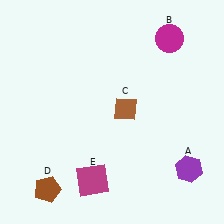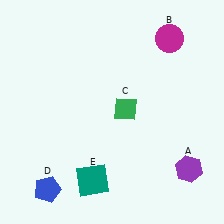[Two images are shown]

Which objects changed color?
C changed from brown to green. D changed from brown to blue. E changed from magenta to teal.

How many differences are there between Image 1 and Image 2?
There are 3 differences between the two images.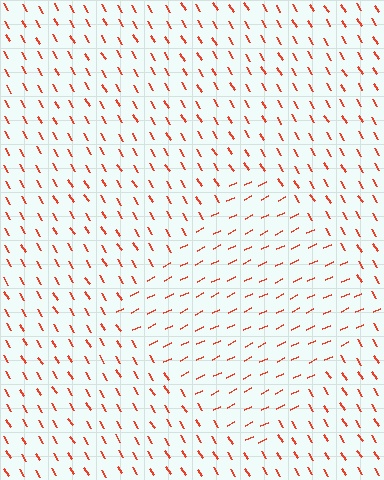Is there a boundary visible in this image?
Yes, there is a texture boundary formed by a change in line orientation.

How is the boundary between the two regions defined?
The boundary is defined purely by a change in line orientation (approximately 84 degrees difference). All lines are the same color and thickness.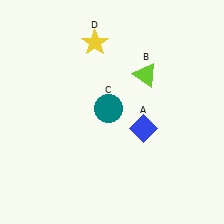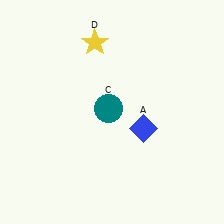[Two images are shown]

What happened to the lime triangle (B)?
The lime triangle (B) was removed in Image 2. It was in the top-right area of Image 1.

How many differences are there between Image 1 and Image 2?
There is 1 difference between the two images.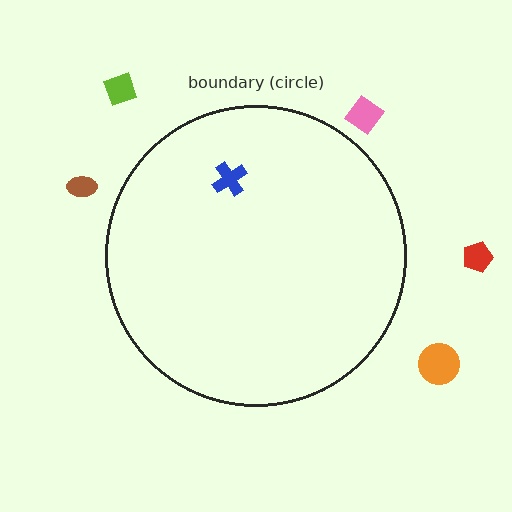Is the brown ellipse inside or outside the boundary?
Outside.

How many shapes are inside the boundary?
1 inside, 5 outside.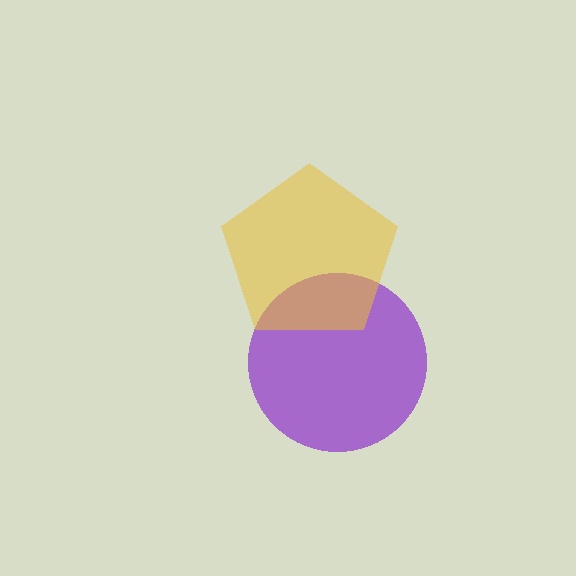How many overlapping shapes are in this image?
There are 2 overlapping shapes in the image.